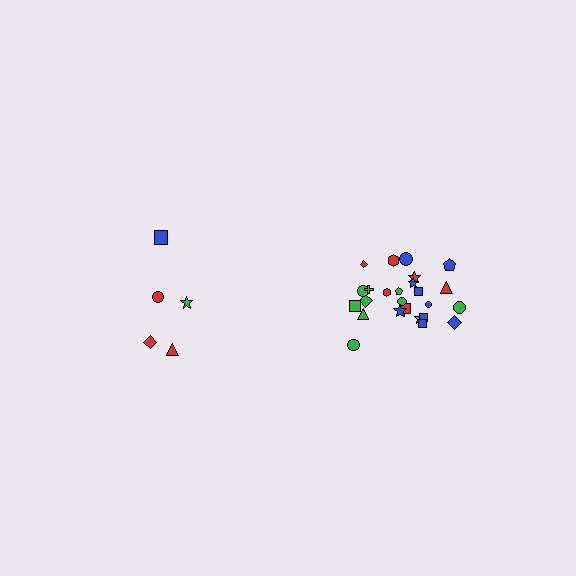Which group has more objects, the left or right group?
The right group.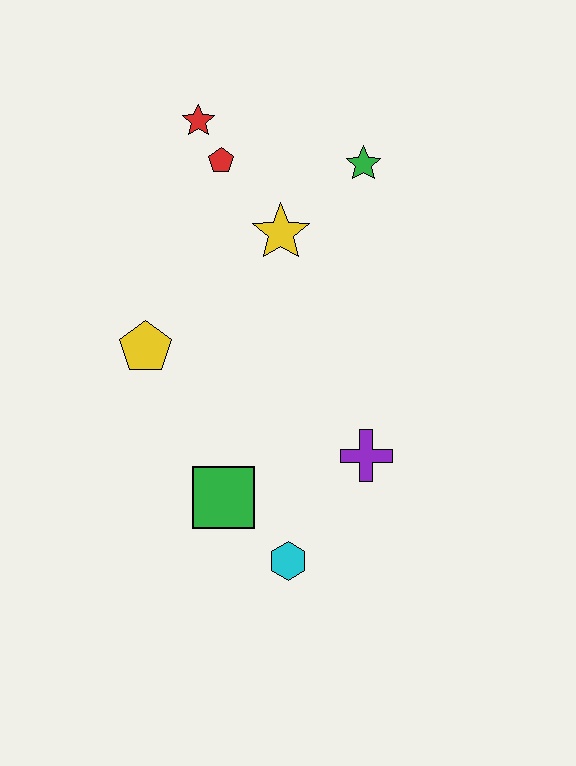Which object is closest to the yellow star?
The red pentagon is closest to the yellow star.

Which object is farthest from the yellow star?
The cyan hexagon is farthest from the yellow star.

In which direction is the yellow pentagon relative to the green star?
The yellow pentagon is to the left of the green star.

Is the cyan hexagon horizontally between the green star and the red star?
Yes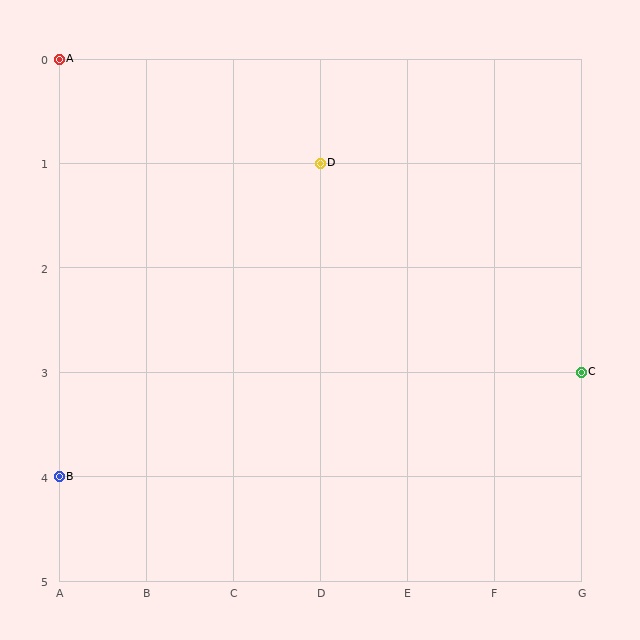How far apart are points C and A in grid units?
Points C and A are 6 columns and 3 rows apart (about 6.7 grid units diagonally).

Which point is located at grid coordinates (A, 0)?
Point A is at (A, 0).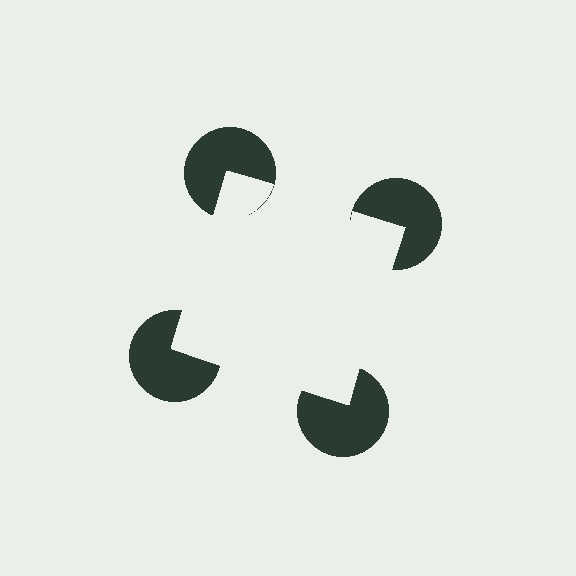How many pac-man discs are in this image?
There are 4 — one at each vertex of the illusory square.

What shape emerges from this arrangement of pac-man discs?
An illusory square — its edges are inferred from the aligned wedge cuts in the pac-man discs, not physically drawn.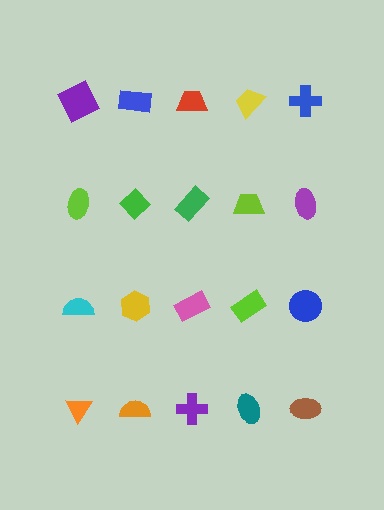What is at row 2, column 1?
A lime ellipse.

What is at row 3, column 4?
A lime rectangle.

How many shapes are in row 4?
5 shapes.